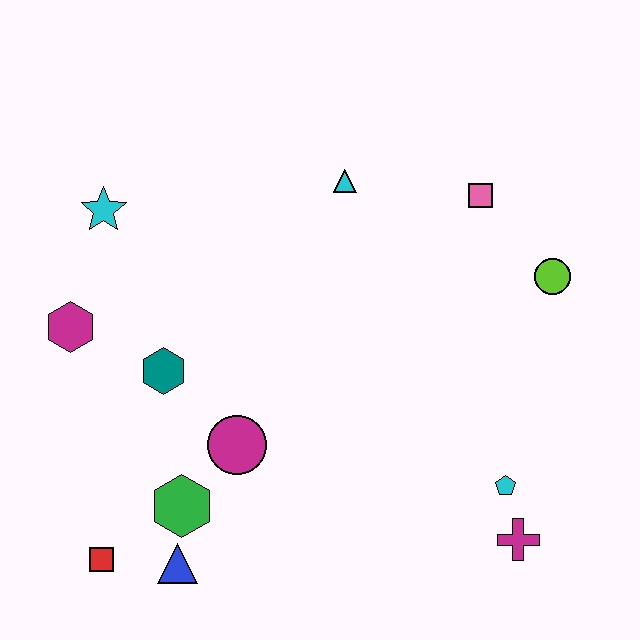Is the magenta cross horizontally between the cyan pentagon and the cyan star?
No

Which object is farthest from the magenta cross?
The cyan star is farthest from the magenta cross.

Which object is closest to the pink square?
The lime circle is closest to the pink square.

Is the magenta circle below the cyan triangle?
Yes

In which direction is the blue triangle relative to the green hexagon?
The blue triangle is below the green hexagon.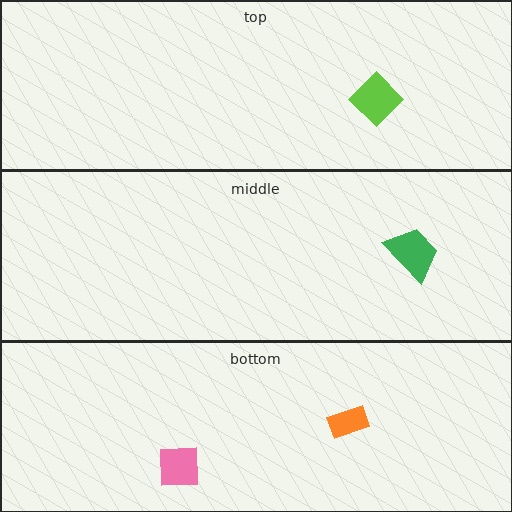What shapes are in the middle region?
The green trapezoid.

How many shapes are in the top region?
1.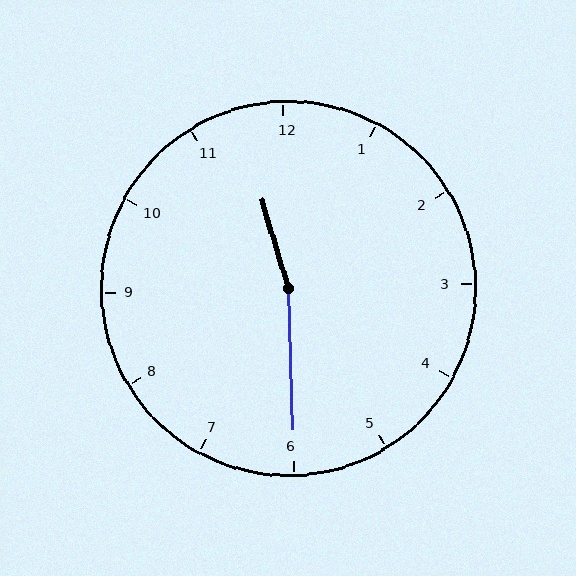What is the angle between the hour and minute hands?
Approximately 165 degrees.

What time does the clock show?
11:30.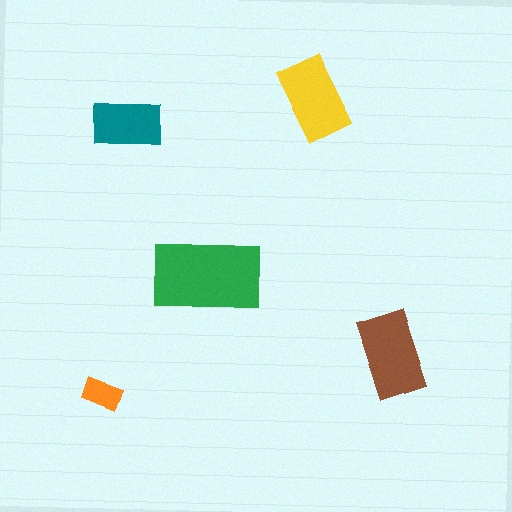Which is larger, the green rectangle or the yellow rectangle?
The green one.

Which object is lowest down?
The orange rectangle is bottommost.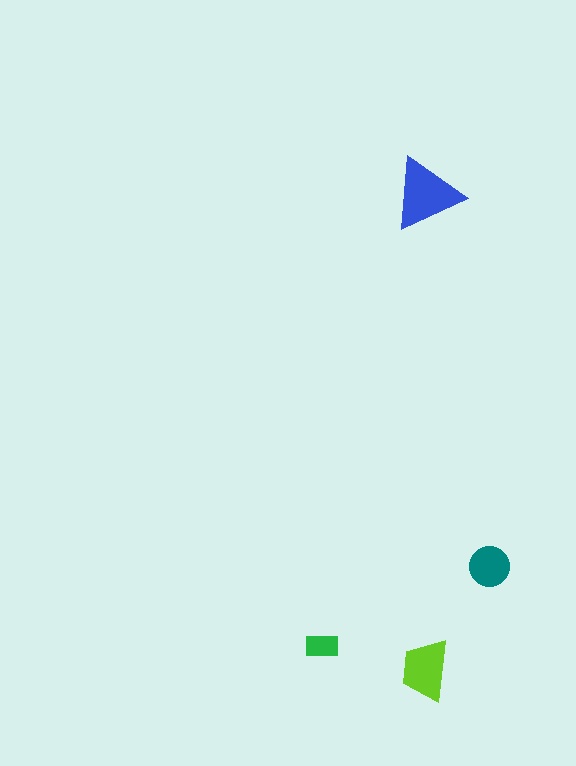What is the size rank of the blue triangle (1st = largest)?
1st.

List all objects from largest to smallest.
The blue triangle, the lime trapezoid, the teal circle, the green rectangle.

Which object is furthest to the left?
The green rectangle is leftmost.